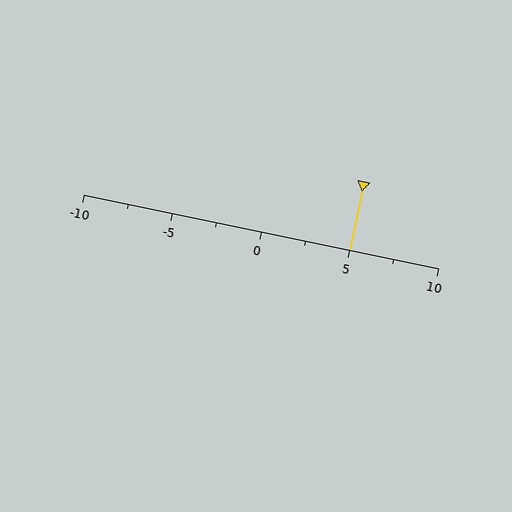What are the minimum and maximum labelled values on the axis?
The axis runs from -10 to 10.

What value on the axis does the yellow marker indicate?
The marker indicates approximately 5.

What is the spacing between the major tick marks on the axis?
The major ticks are spaced 5 apart.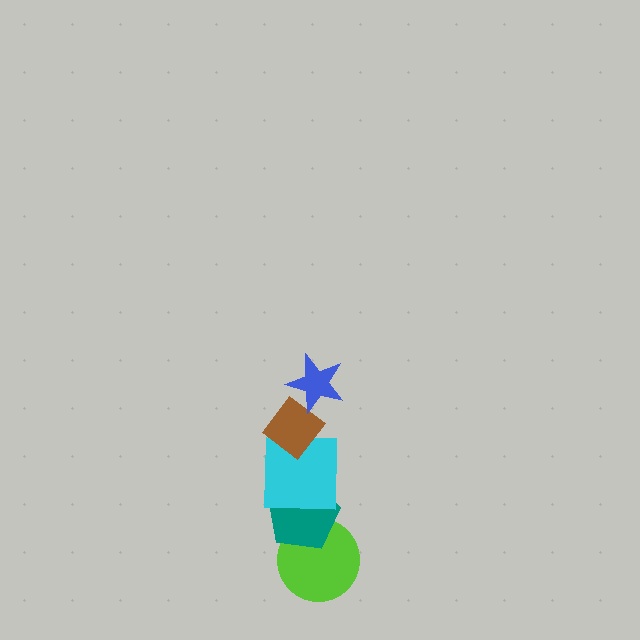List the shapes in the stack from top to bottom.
From top to bottom: the blue star, the brown diamond, the cyan square, the teal pentagon, the lime circle.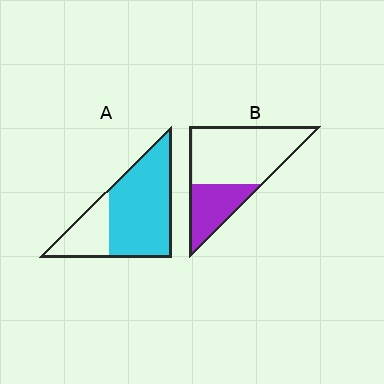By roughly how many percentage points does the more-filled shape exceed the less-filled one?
By roughly 40 percentage points (A over B).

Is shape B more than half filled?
No.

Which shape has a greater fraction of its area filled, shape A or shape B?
Shape A.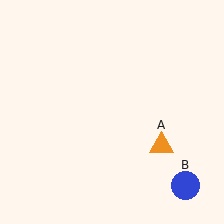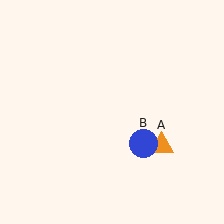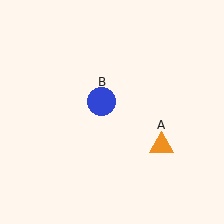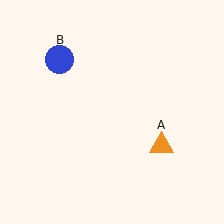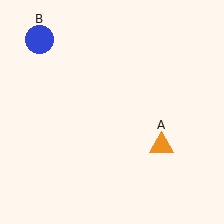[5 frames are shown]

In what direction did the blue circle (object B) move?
The blue circle (object B) moved up and to the left.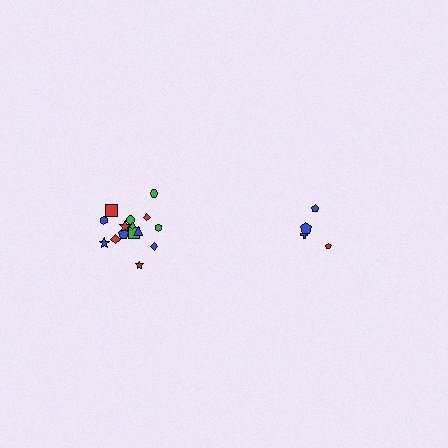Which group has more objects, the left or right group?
The left group.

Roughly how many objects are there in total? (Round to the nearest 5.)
Roughly 20 objects in total.